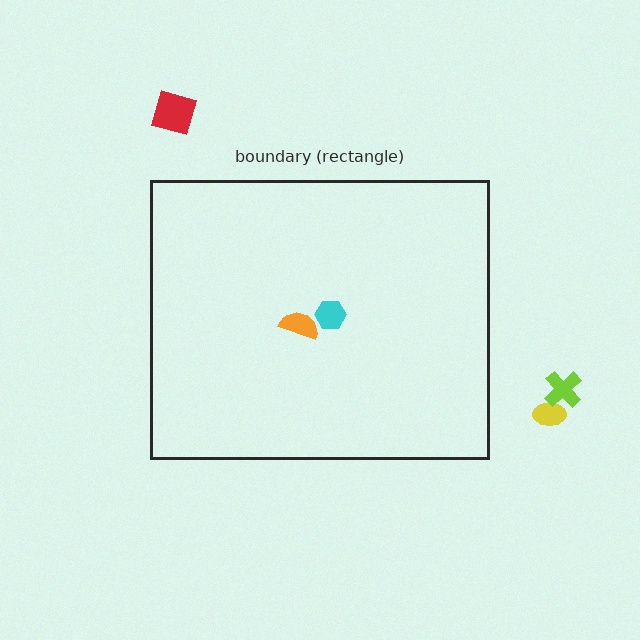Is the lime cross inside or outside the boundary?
Outside.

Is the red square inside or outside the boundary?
Outside.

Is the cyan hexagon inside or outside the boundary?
Inside.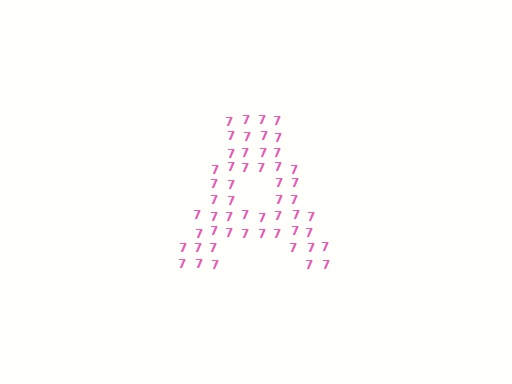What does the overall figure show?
The overall figure shows the letter A.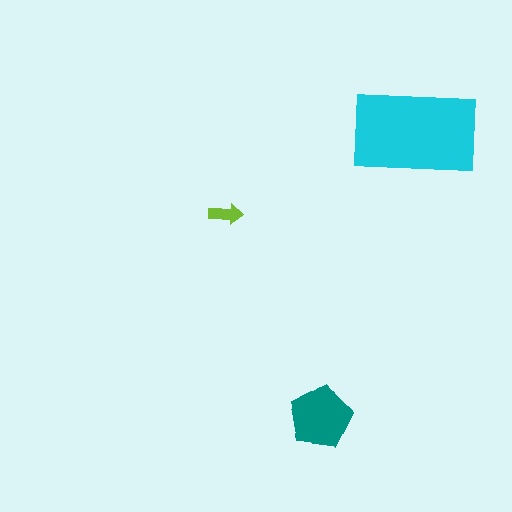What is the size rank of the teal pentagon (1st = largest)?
2nd.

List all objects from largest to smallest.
The cyan rectangle, the teal pentagon, the lime arrow.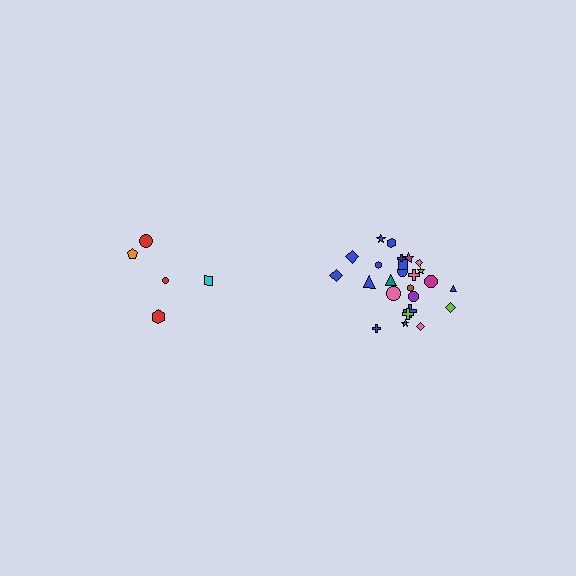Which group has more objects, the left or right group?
The right group.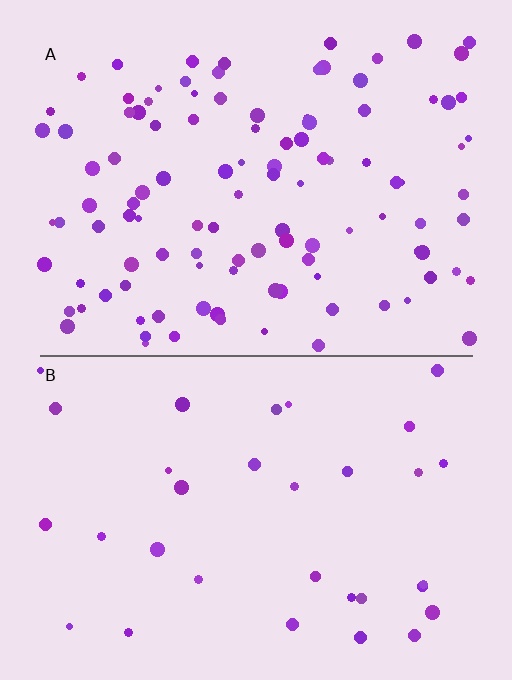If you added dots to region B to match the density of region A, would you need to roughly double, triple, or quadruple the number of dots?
Approximately triple.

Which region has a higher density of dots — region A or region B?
A (the top).